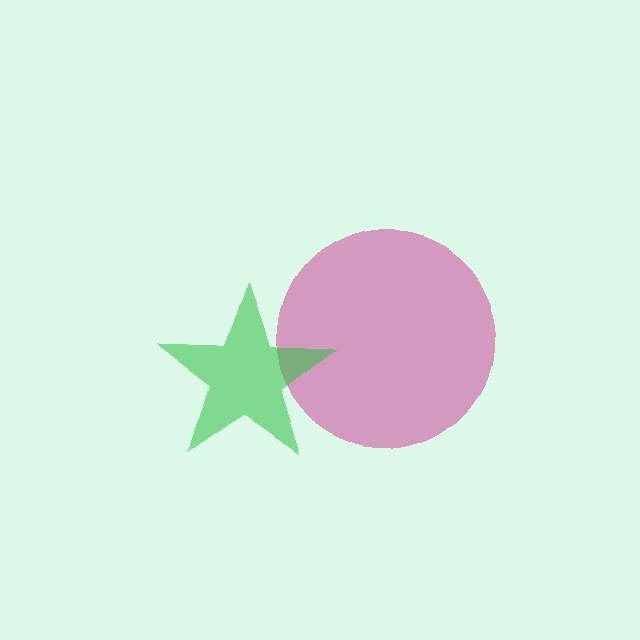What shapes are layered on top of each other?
The layered shapes are: a magenta circle, a green star.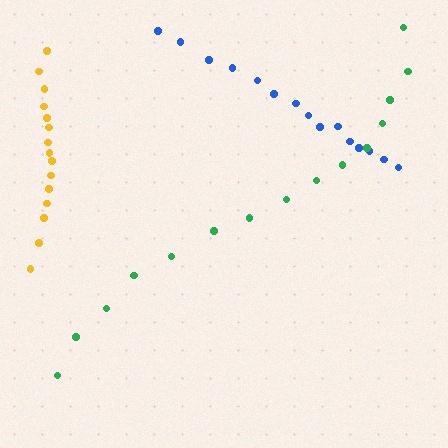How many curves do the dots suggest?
There are 3 distinct paths.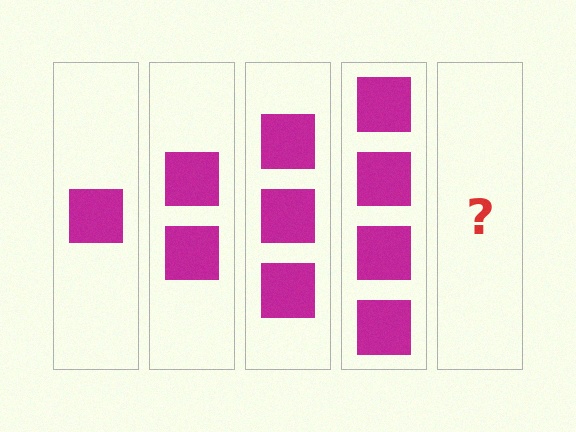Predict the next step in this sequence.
The next step is 5 squares.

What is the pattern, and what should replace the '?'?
The pattern is that each step adds one more square. The '?' should be 5 squares.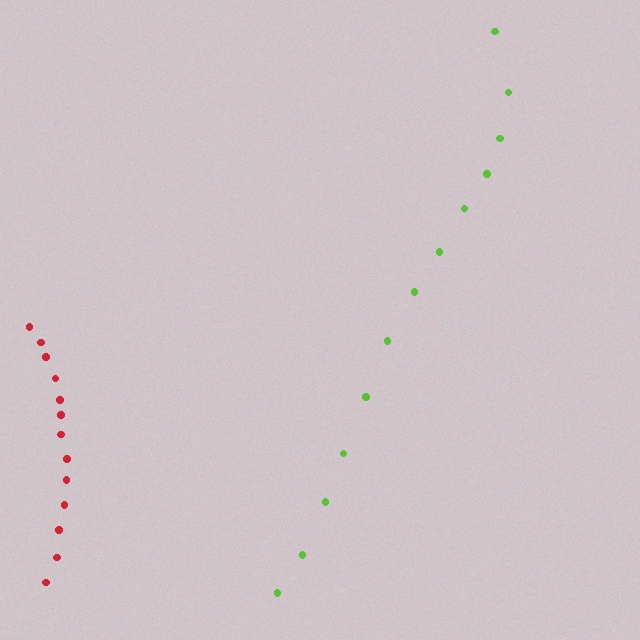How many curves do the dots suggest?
There are 2 distinct paths.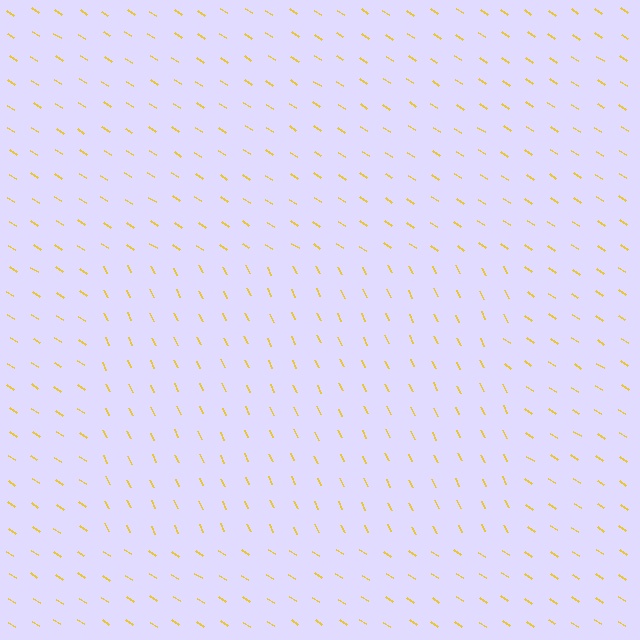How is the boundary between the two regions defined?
The boundary is defined purely by a change in line orientation (approximately 31 degrees difference). All lines are the same color and thickness.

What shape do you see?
I see a rectangle.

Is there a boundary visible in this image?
Yes, there is a texture boundary formed by a change in line orientation.